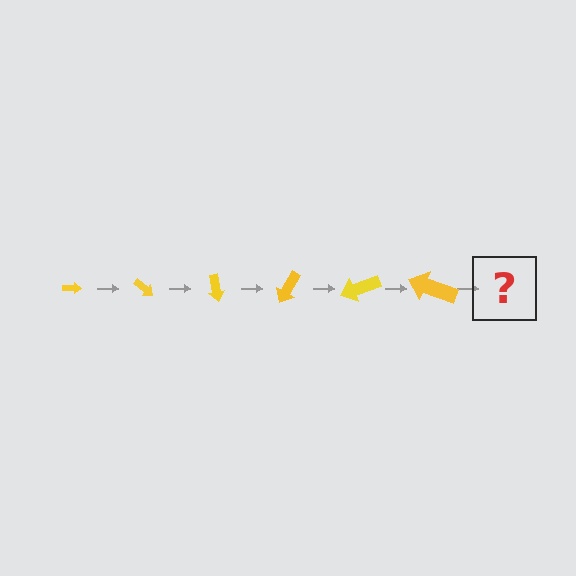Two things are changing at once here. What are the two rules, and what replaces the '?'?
The two rules are that the arrow grows larger each step and it rotates 40 degrees each step. The '?' should be an arrow, larger than the previous one and rotated 240 degrees from the start.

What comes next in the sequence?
The next element should be an arrow, larger than the previous one and rotated 240 degrees from the start.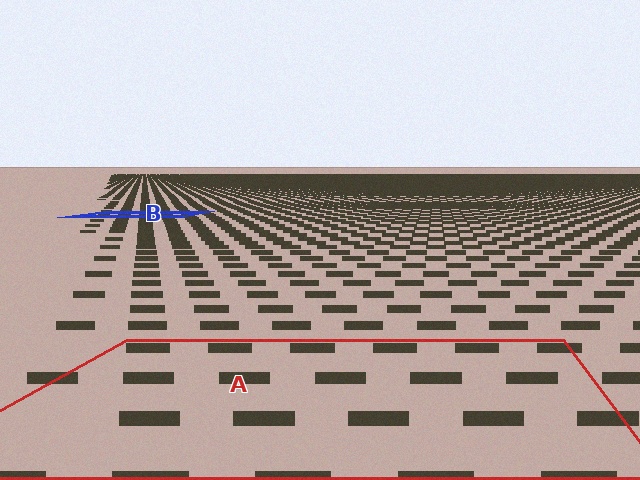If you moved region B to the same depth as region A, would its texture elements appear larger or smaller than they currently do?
They would appear larger. At a closer depth, the same texture elements are projected at a bigger on-screen size.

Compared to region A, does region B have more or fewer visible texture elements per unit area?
Region B has more texture elements per unit area — they are packed more densely because it is farther away.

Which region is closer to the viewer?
Region A is closer. The texture elements there are larger and more spread out.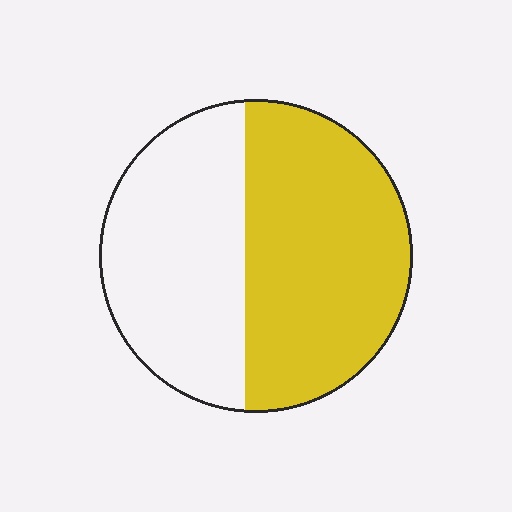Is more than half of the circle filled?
Yes.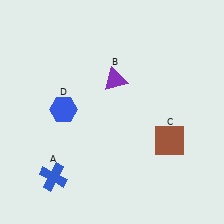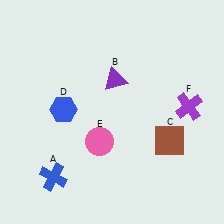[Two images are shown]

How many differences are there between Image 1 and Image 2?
There are 2 differences between the two images.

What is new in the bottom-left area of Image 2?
A pink circle (E) was added in the bottom-left area of Image 2.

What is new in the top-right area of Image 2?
A purple cross (F) was added in the top-right area of Image 2.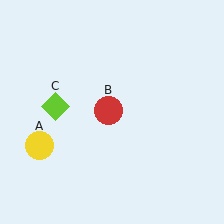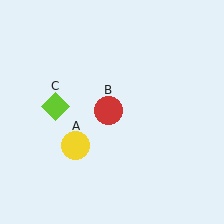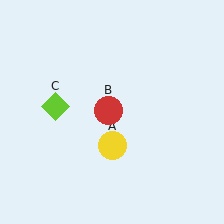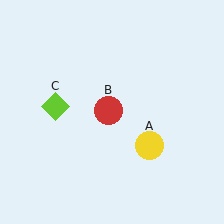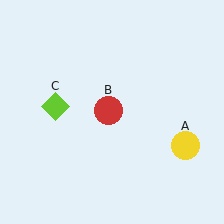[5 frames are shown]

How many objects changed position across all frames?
1 object changed position: yellow circle (object A).